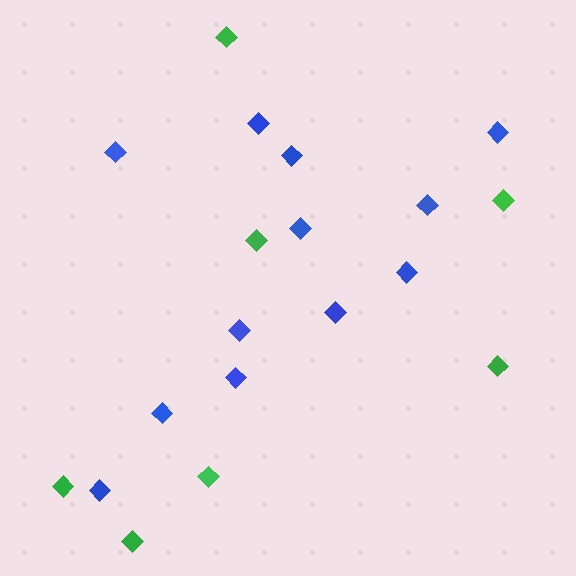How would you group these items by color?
There are 2 groups: one group of green diamonds (7) and one group of blue diamonds (12).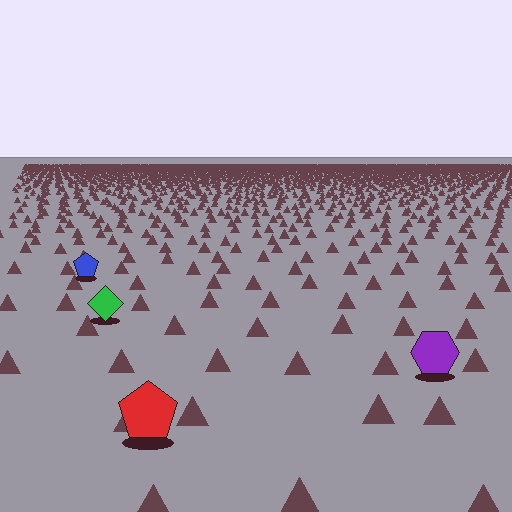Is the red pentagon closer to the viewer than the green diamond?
Yes. The red pentagon is closer — you can tell from the texture gradient: the ground texture is coarser near it.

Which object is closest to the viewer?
The red pentagon is closest. The texture marks near it are larger and more spread out.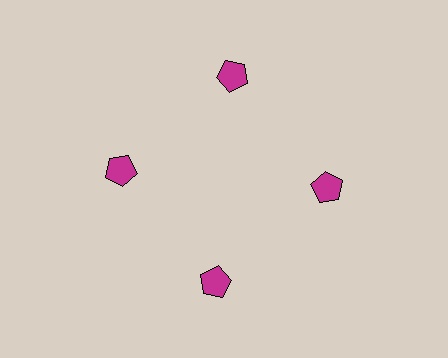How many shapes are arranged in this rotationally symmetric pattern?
There are 4 shapes, arranged in 4 groups of 1.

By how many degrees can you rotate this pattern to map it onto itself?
The pattern maps onto itself every 90 degrees of rotation.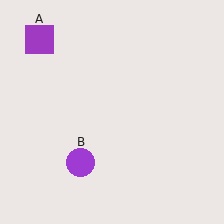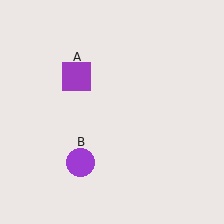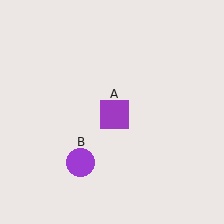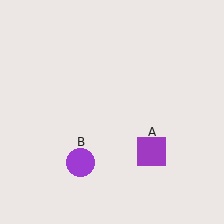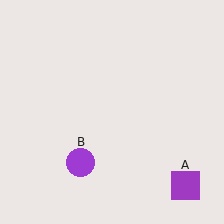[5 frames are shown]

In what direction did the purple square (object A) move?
The purple square (object A) moved down and to the right.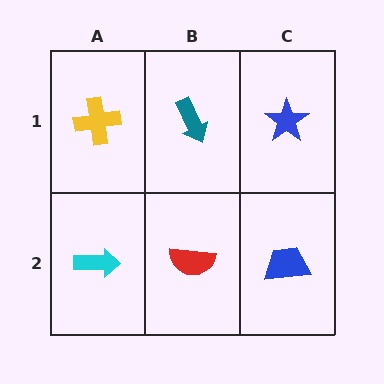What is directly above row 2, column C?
A blue star.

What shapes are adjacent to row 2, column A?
A yellow cross (row 1, column A), a red semicircle (row 2, column B).